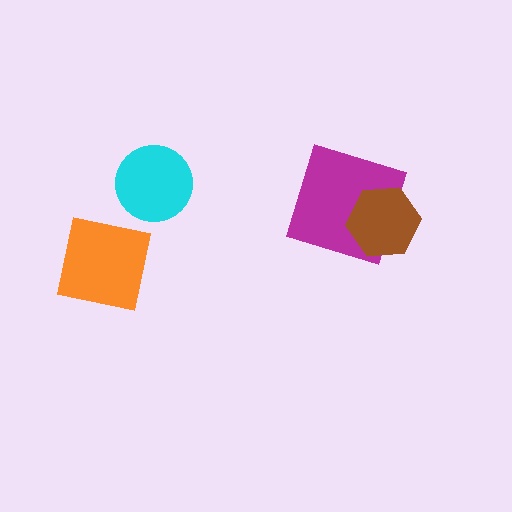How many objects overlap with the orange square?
0 objects overlap with the orange square.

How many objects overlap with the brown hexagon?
1 object overlaps with the brown hexagon.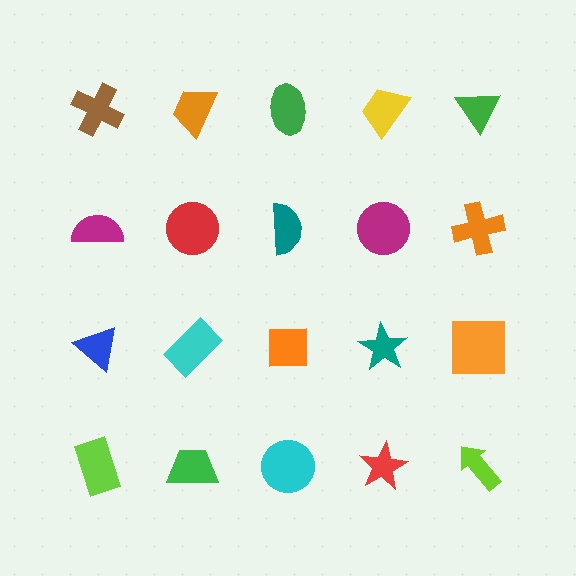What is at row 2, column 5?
An orange cross.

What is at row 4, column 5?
A lime arrow.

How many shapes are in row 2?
5 shapes.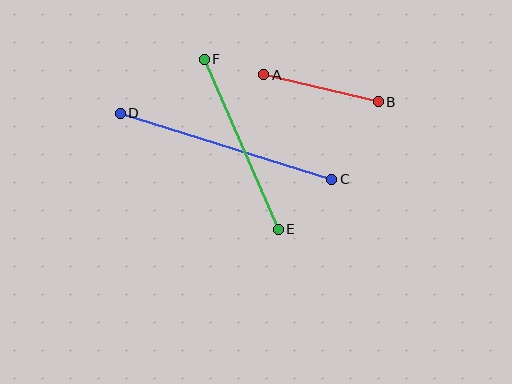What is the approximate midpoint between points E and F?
The midpoint is at approximately (241, 144) pixels.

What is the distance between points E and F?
The distance is approximately 186 pixels.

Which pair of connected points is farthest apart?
Points C and D are farthest apart.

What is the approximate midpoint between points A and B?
The midpoint is at approximately (321, 88) pixels.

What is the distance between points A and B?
The distance is approximately 118 pixels.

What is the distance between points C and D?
The distance is approximately 221 pixels.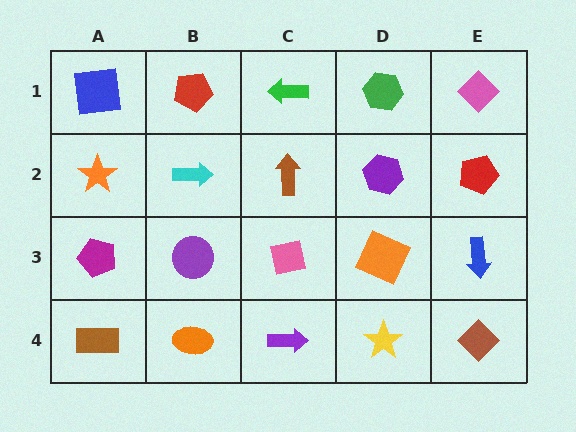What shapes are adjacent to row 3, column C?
A brown arrow (row 2, column C), a purple arrow (row 4, column C), a purple circle (row 3, column B), an orange square (row 3, column D).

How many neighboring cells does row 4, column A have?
2.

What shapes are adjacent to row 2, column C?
A green arrow (row 1, column C), a pink square (row 3, column C), a cyan arrow (row 2, column B), a purple hexagon (row 2, column D).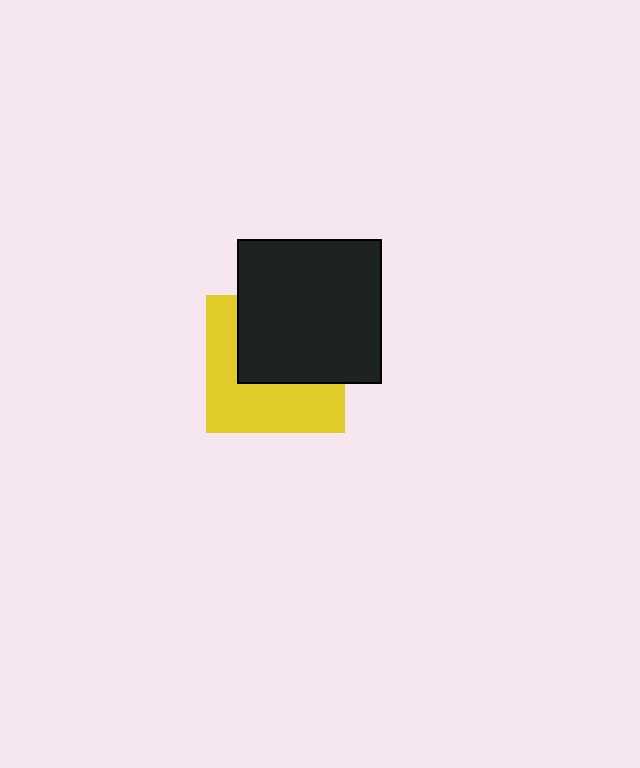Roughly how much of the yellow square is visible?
About half of it is visible (roughly 51%).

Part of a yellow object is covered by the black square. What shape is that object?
It is a square.